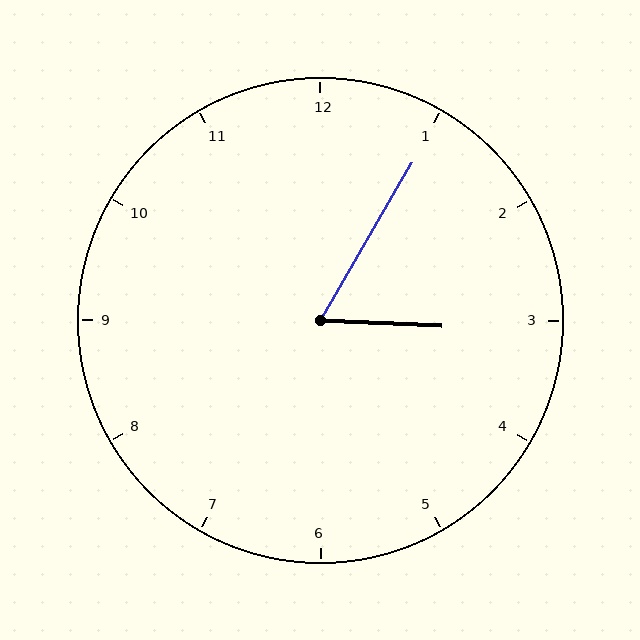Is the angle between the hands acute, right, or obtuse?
It is acute.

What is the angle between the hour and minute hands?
Approximately 62 degrees.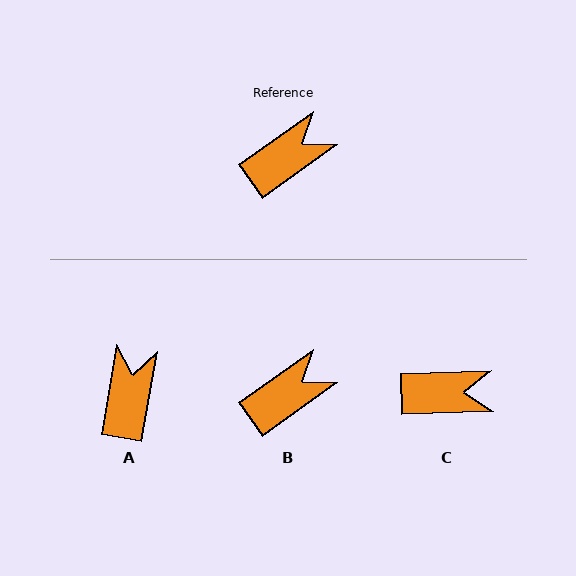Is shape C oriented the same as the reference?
No, it is off by about 34 degrees.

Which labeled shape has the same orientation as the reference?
B.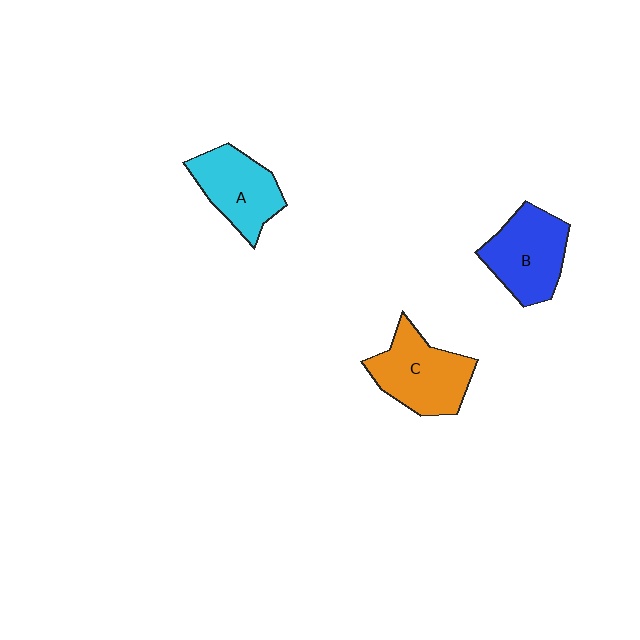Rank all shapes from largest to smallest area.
From largest to smallest: C (orange), B (blue), A (cyan).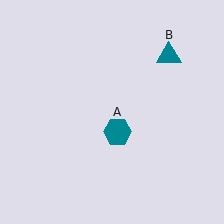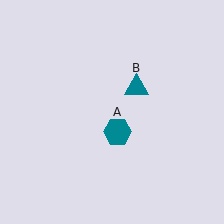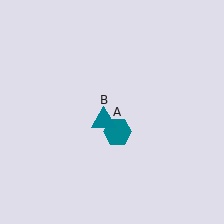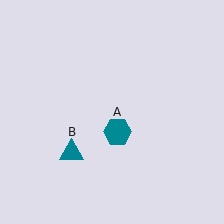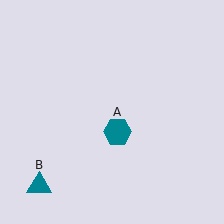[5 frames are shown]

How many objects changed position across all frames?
1 object changed position: teal triangle (object B).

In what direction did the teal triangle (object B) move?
The teal triangle (object B) moved down and to the left.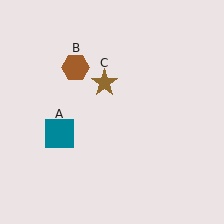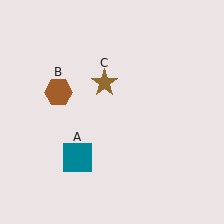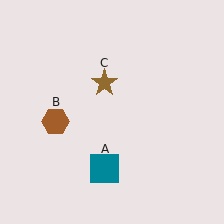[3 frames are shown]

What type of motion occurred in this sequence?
The teal square (object A), brown hexagon (object B) rotated counterclockwise around the center of the scene.